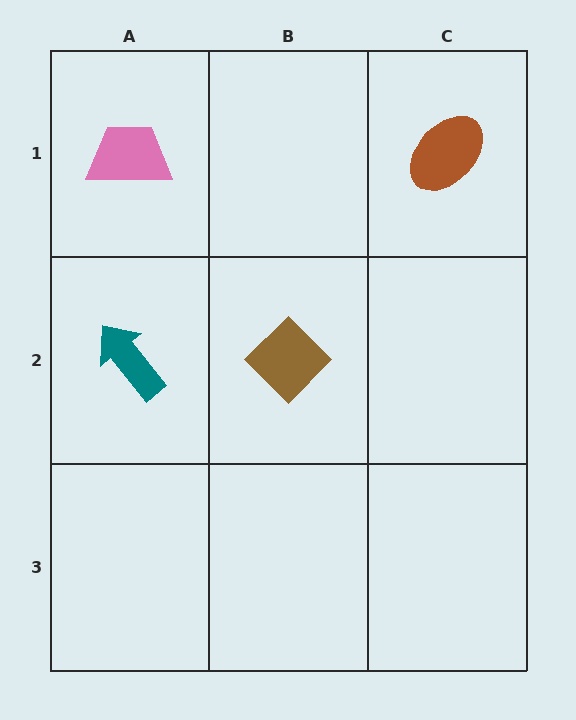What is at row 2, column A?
A teal arrow.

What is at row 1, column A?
A pink trapezoid.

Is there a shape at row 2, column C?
No, that cell is empty.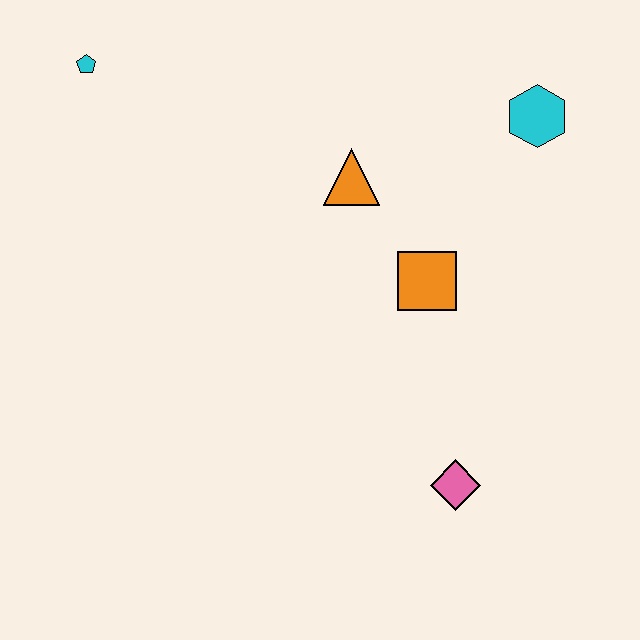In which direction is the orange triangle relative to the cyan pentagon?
The orange triangle is to the right of the cyan pentagon.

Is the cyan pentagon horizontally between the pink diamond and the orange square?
No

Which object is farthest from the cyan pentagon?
The pink diamond is farthest from the cyan pentagon.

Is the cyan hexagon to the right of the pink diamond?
Yes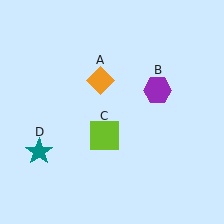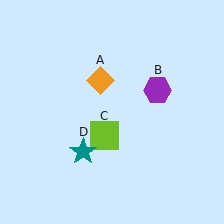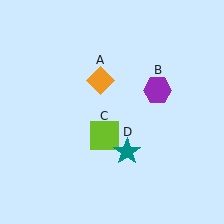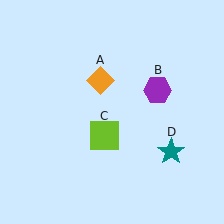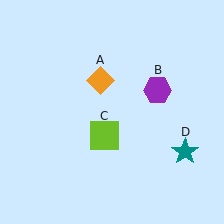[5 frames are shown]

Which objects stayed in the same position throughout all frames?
Orange diamond (object A) and purple hexagon (object B) and lime square (object C) remained stationary.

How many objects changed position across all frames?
1 object changed position: teal star (object D).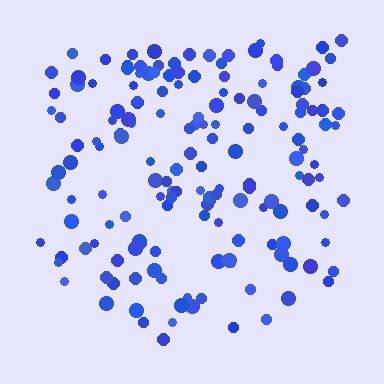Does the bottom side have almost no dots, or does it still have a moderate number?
Still a moderate number, just noticeably fewer than the top.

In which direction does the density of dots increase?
From bottom to top, with the top side densest.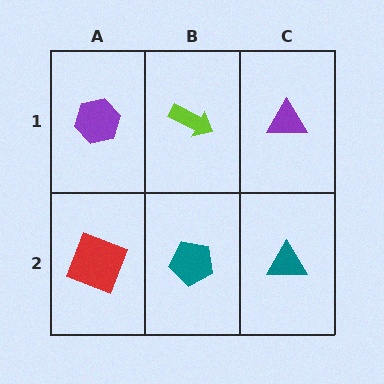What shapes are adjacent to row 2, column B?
A lime arrow (row 1, column B), a red square (row 2, column A), a teal triangle (row 2, column C).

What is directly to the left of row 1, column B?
A purple hexagon.